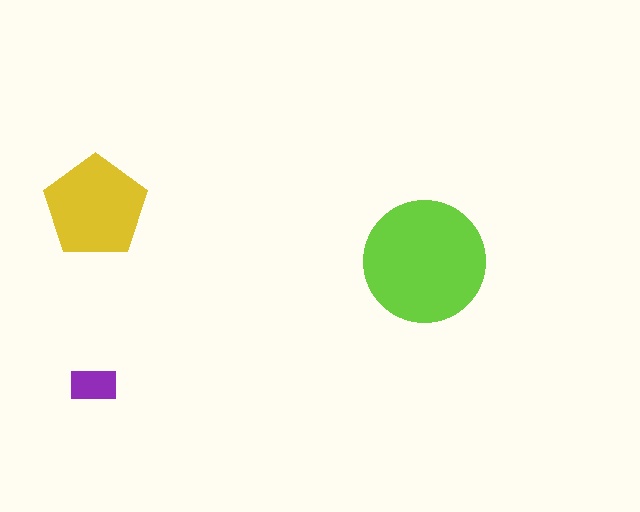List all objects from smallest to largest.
The purple rectangle, the yellow pentagon, the lime circle.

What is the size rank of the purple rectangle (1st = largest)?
3rd.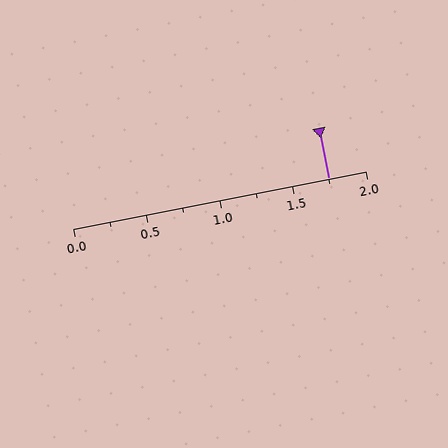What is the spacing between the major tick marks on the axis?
The major ticks are spaced 0.5 apart.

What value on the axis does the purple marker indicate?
The marker indicates approximately 1.75.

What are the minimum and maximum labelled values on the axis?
The axis runs from 0.0 to 2.0.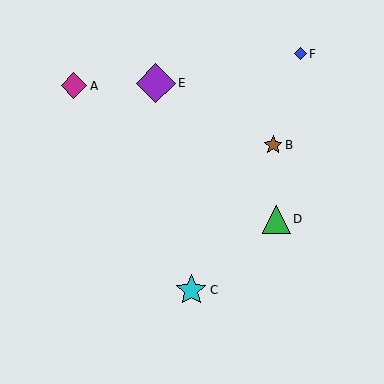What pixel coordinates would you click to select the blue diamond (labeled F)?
Click at (300, 54) to select the blue diamond F.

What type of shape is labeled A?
Shape A is a magenta diamond.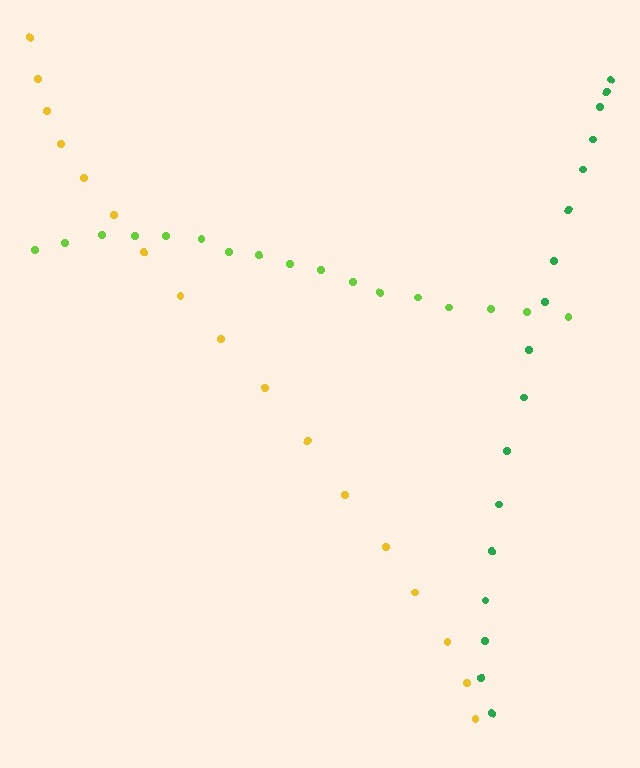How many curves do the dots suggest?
There are 3 distinct paths.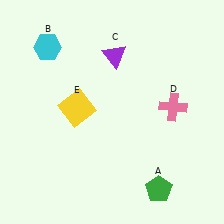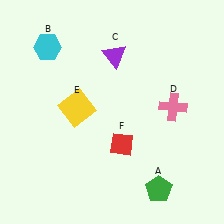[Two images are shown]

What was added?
A red diamond (F) was added in Image 2.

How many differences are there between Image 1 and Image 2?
There is 1 difference between the two images.